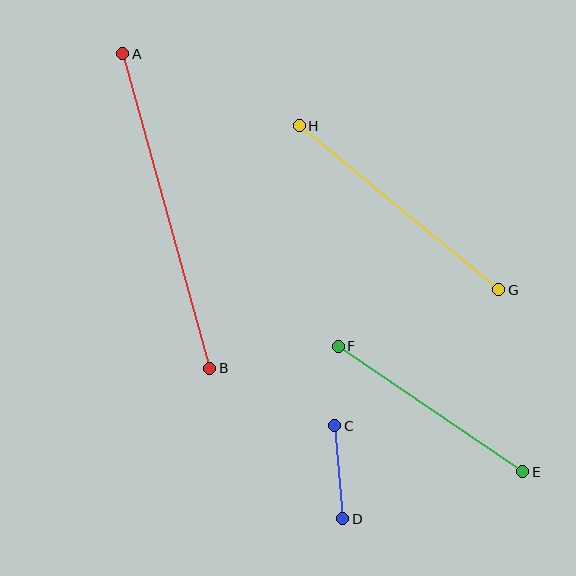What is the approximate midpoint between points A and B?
The midpoint is at approximately (166, 211) pixels.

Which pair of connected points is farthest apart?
Points A and B are farthest apart.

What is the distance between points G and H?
The distance is approximately 258 pixels.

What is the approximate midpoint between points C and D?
The midpoint is at approximately (339, 472) pixels.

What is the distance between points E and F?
The distance is approximately 223 pixels.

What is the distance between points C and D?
The distance is approximately 93 pixels.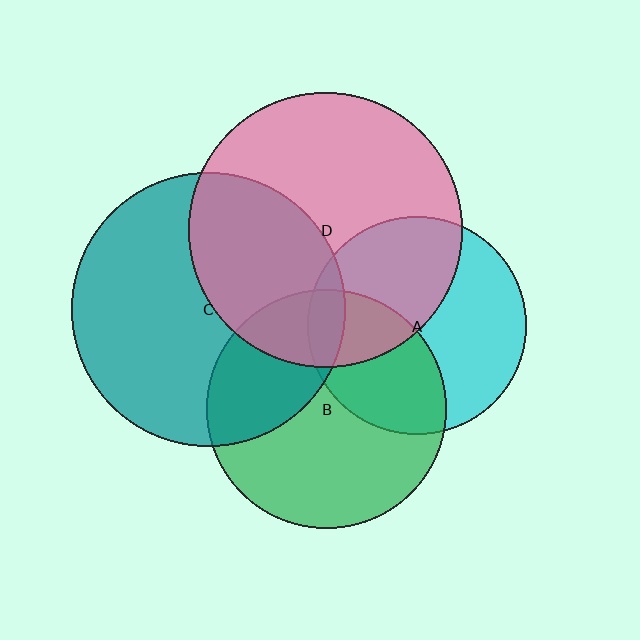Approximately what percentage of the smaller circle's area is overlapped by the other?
Approximately 40%.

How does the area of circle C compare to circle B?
Approximately 1.3 times.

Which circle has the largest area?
Circle C (teal).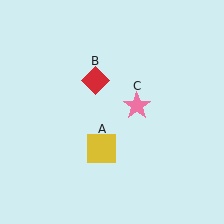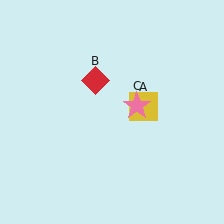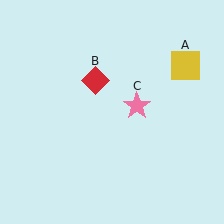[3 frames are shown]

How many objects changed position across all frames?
1 object changed position: yellow square (object A).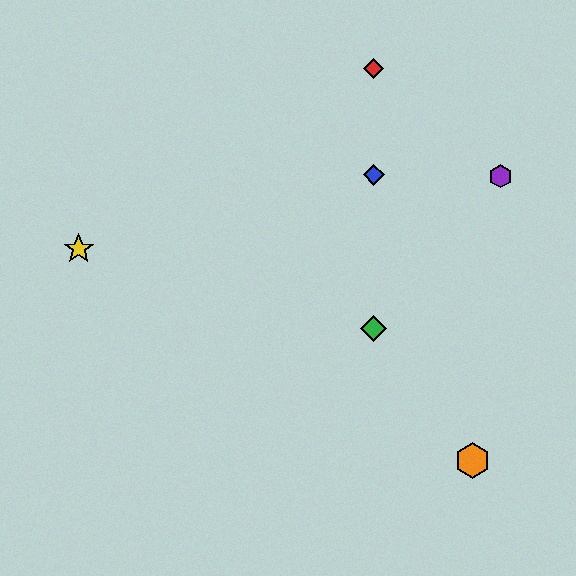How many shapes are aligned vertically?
3 shapes (the red diamond, the blue diamond, the green diamond) are aligned vertically.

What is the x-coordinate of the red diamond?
The red diamond is at x≈374.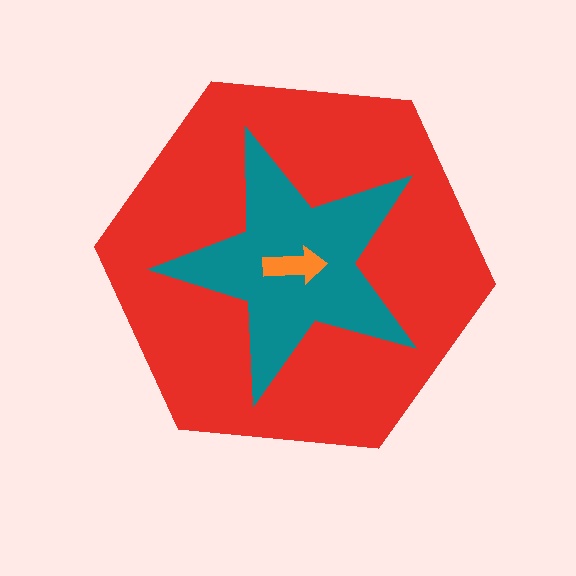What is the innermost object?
The orange arrow.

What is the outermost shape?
The red hexagon.